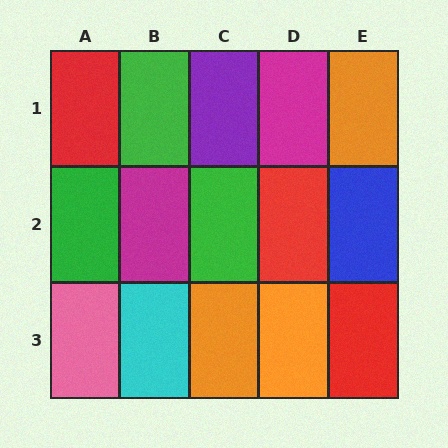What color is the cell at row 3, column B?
Cyan.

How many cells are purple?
1 cell is purple.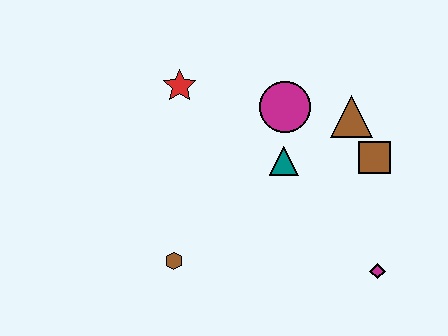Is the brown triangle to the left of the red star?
No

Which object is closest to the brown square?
The brown triangle is closest to the brown square.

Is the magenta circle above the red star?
No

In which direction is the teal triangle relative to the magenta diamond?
The teal triangle is above the magenta diamond.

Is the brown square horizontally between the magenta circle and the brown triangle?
No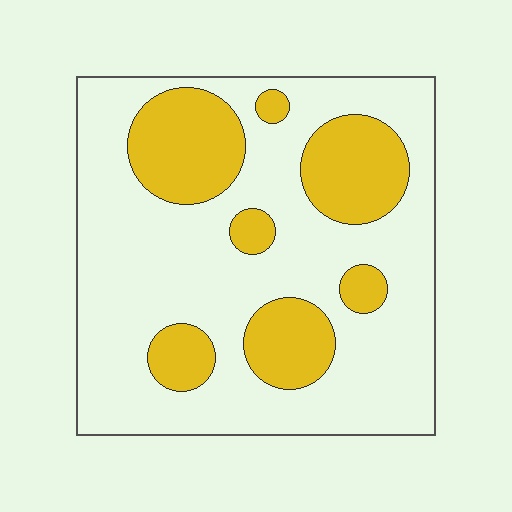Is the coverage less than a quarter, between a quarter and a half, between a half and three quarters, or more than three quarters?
Between a quarter and a half.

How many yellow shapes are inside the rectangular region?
7.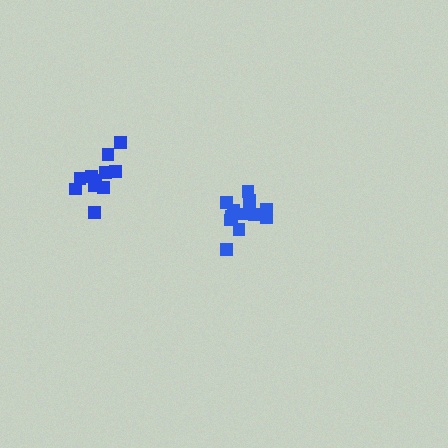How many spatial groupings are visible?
There are 2 spatial groupings.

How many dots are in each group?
Group 1: 13 dots, Group 2: 11 dots (24 total).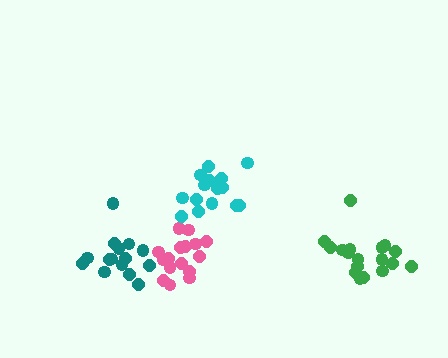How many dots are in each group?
Group 1: 18 dots, Group 2: 16 dots, Group 3: 15 dots, Group 4: 15 dots (64 total).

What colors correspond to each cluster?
The clusters are colored: green, pink, teal, cyan.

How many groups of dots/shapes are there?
There are 4 groups.